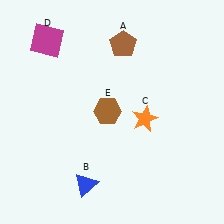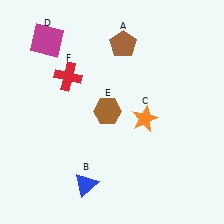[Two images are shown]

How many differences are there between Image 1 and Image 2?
There is 1 difference between the two images.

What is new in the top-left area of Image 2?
A red cross (F) was added in the top-left area of Image 2.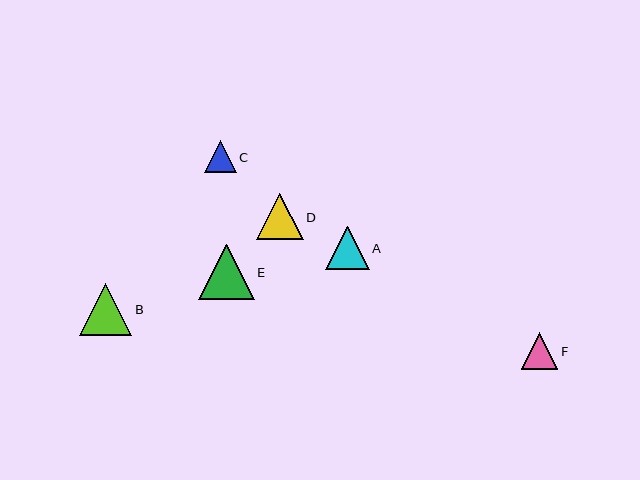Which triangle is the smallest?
Triangle C is the smallest with a size of approximately 32 pixels.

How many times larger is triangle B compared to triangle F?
Triangle B is approximately 1.4 times the size of triangle F.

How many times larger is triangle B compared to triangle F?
Triangle B is approximately 1.4 times the size of triangle F.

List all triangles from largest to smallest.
From largest to smallest: E, B, D, A, F, C.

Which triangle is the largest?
Triangle E is the largest with a size of approximately 56 pixels.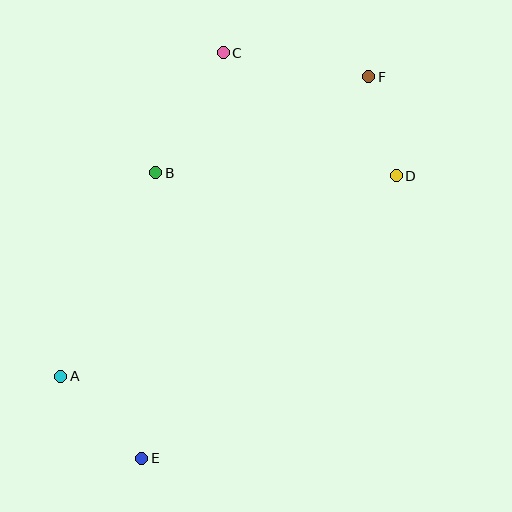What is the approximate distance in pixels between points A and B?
The distance between A and B is approximately 225 pixels.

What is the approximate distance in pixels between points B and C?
The distance between B and C is approximately 137 pixels.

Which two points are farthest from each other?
Points E and F are farthest from each other.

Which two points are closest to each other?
Points D and F are closest to each other.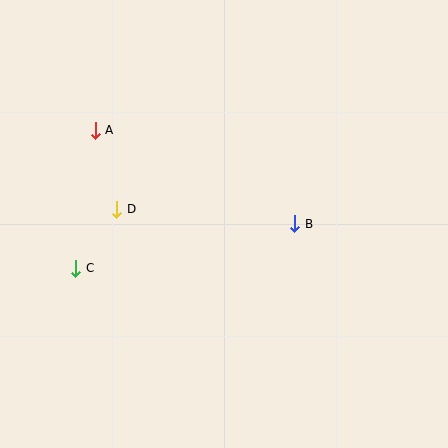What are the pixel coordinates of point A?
Point A is at (95, 130).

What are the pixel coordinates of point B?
Point B is at (295, 224).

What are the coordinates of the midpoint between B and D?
The midpoint between B and D is at (206, 217).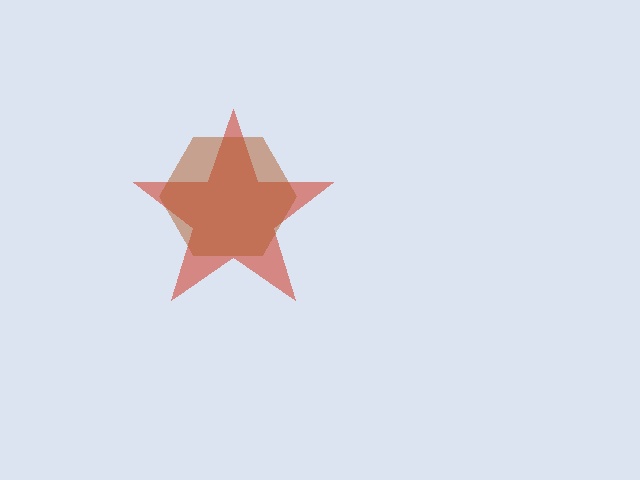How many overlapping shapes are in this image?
There are 2 overlapping shapes in the image.